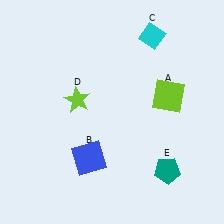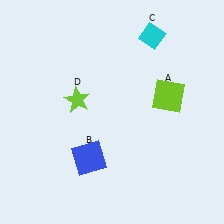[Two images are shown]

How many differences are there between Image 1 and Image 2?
There is 1 difference between the two images.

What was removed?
The teal pentagon (E) was removed in Image 2.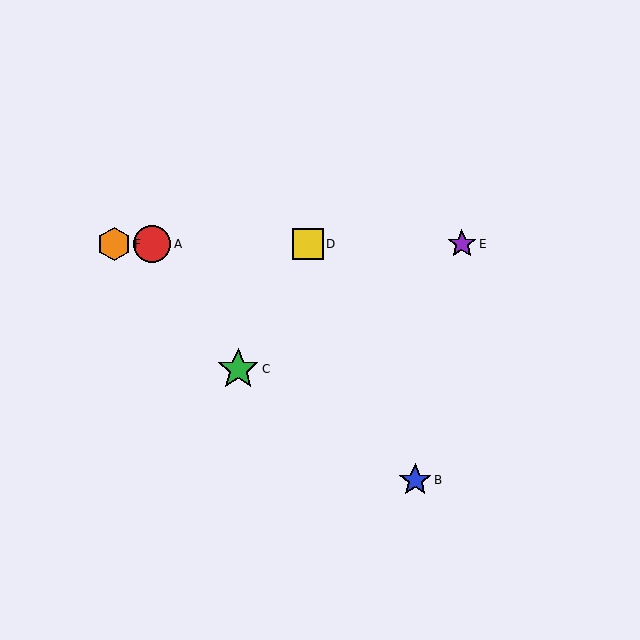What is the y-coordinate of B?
Object B is at y≈480.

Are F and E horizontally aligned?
Yes, both are at y≈244.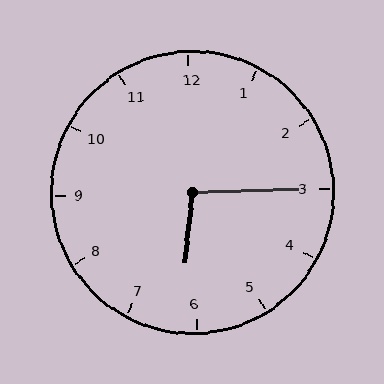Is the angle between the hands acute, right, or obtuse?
It is obtuse.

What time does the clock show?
6:15.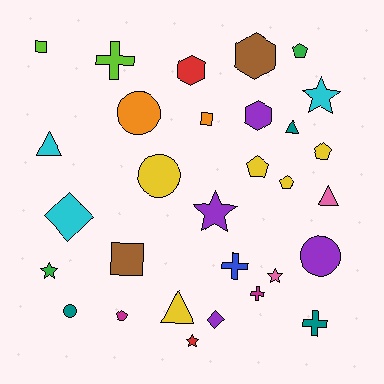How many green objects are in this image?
There are 2 green objects.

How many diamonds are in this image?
There are 2 diamonds.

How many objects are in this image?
There are 30 objects.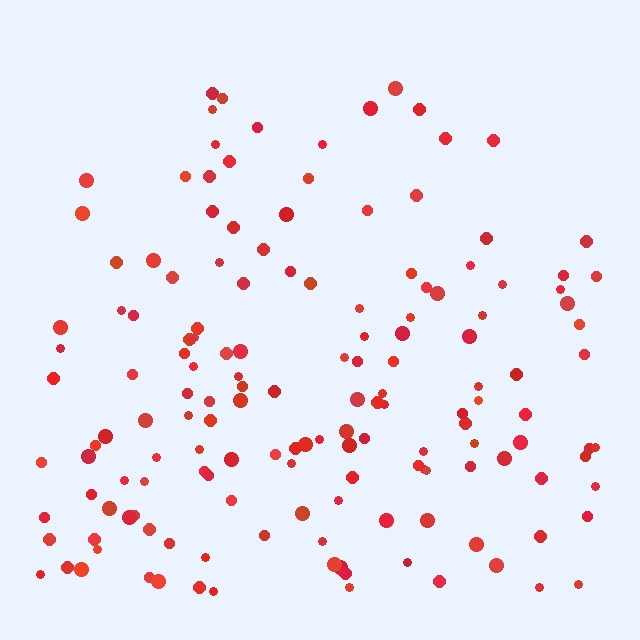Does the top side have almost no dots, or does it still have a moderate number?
Still a moderate number, just noticeably fewer than the bottom.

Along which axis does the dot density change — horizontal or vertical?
Vertical.